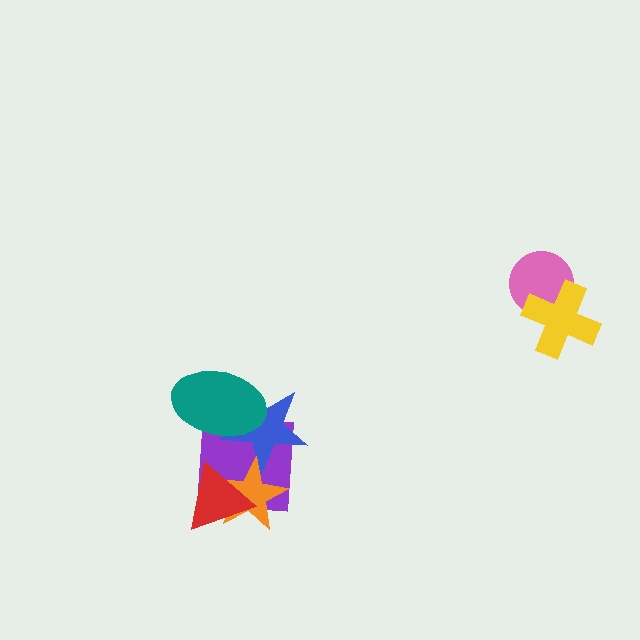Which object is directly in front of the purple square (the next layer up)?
The blue star is directly in front of the purple square.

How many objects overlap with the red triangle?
2 objects overlap with the red triangle.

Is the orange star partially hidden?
Yes, it is partially covered by another shape.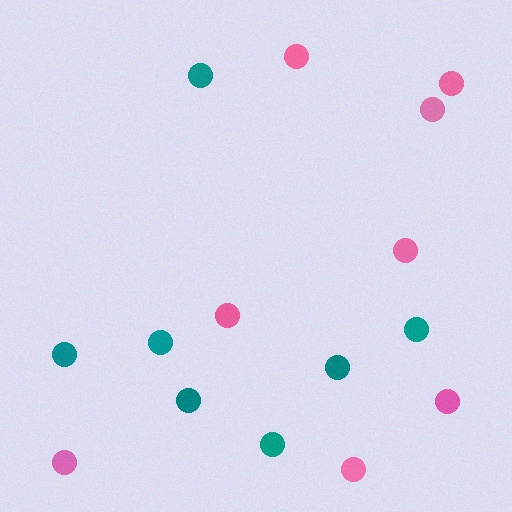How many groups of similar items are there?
There are 2 groups: one group of pink circles (8) and one group of teal circles (7).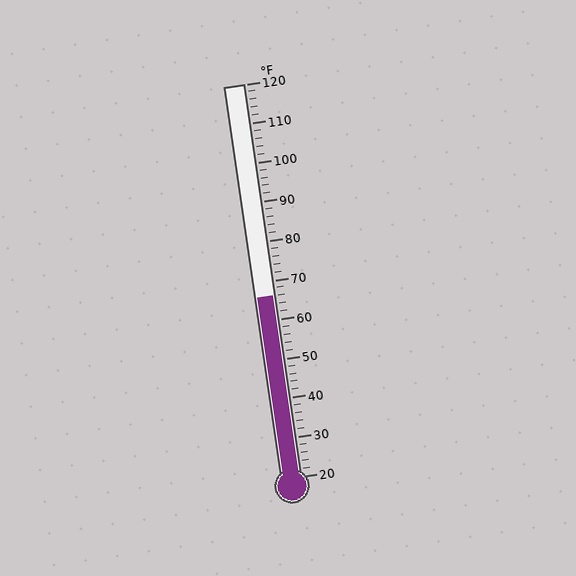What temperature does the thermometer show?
The thermometer shows approximately 66°F.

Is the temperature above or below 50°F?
The temperature is above 50°F.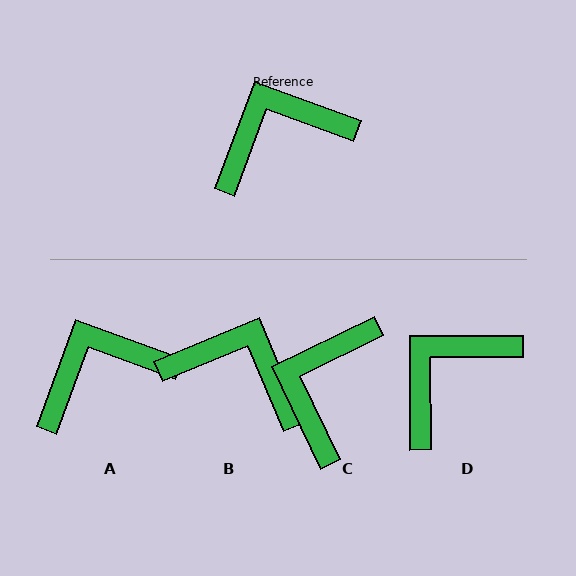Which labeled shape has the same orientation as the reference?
A.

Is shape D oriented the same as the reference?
No, it is off by about 20 degrees.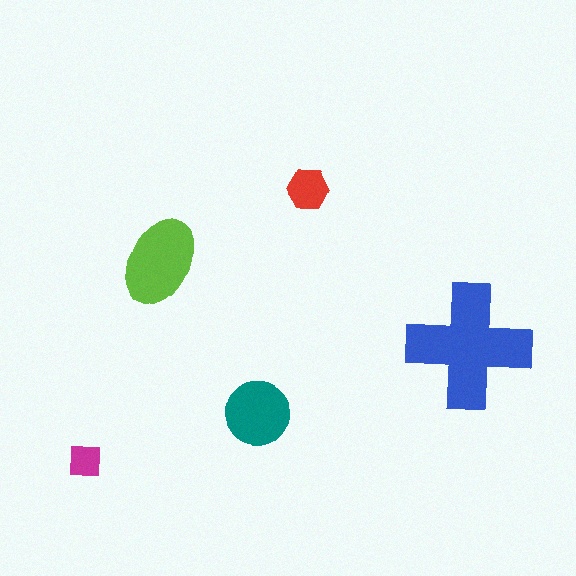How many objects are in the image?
There are 5 objects in the image.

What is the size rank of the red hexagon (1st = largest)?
4th.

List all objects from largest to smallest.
The blue cross, the lime ellipse, the teal circle, the red hexagon, the magenta square.